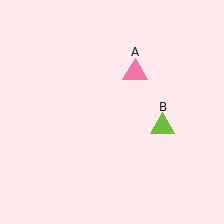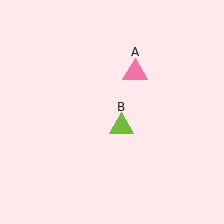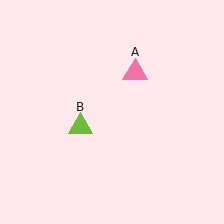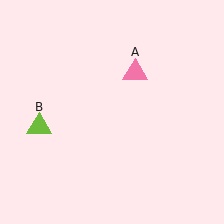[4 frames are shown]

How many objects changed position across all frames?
1 object changed position: lime triangle (object B).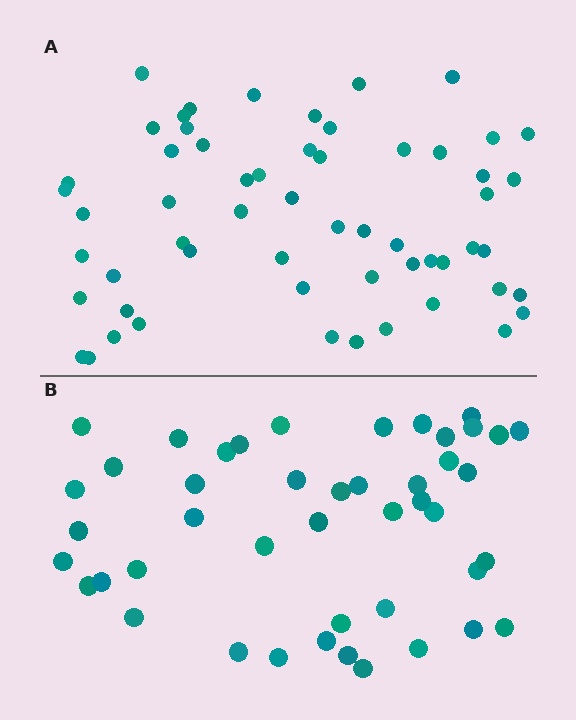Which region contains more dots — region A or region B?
Region A (the top region) has more dots.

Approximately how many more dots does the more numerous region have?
Region A has approximately 15 more dots than region B.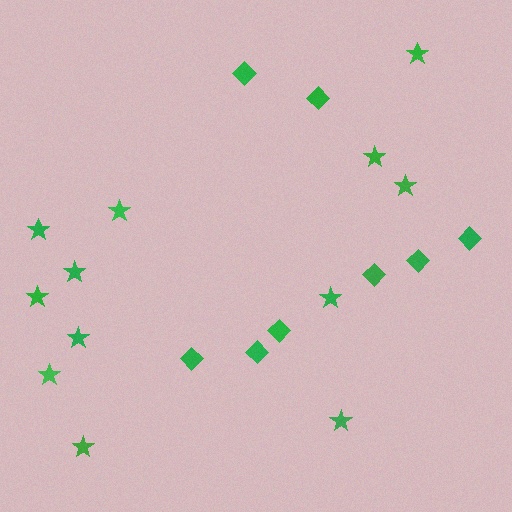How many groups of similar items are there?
There are 2 groups: one group of diamonds (8) and one group of stars (12).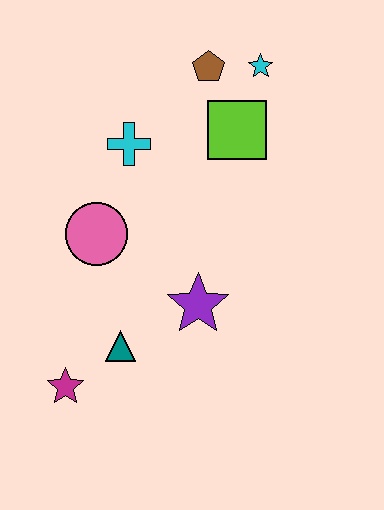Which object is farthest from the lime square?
The magenta star is farthest from the lime square.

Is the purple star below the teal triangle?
No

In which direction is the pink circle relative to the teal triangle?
The pink circle is above the teal triangle.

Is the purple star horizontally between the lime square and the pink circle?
Yes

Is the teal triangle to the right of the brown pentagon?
No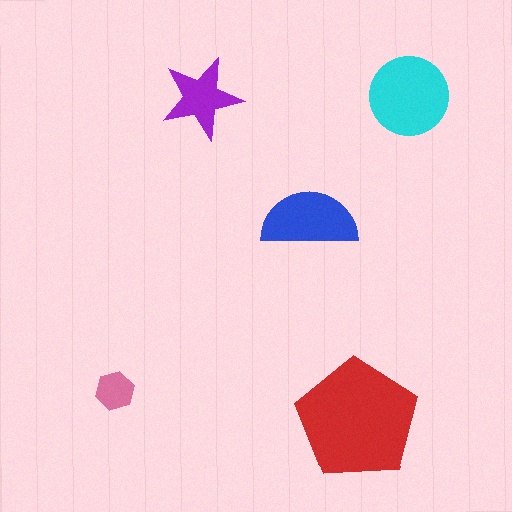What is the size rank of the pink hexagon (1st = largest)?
5th.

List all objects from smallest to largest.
The pink hexagon, the purple star, the blue semicircle, the cyan circle, the red pentagon.